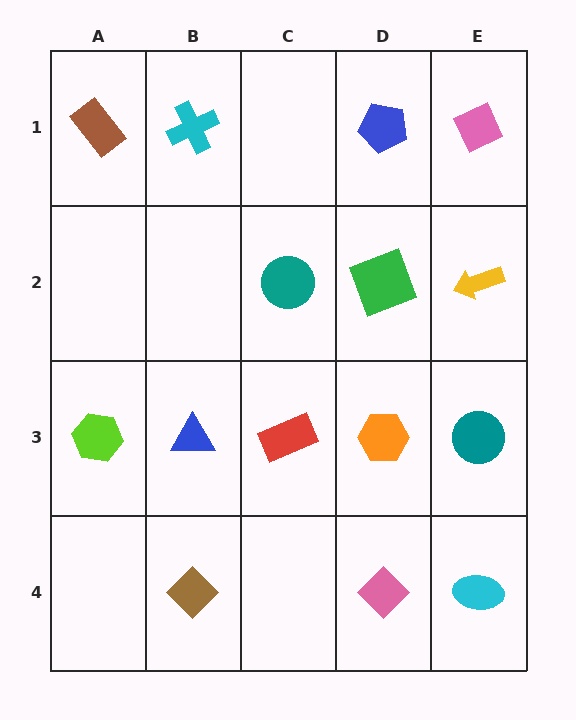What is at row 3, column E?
A teal circle.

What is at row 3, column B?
A blue triangle.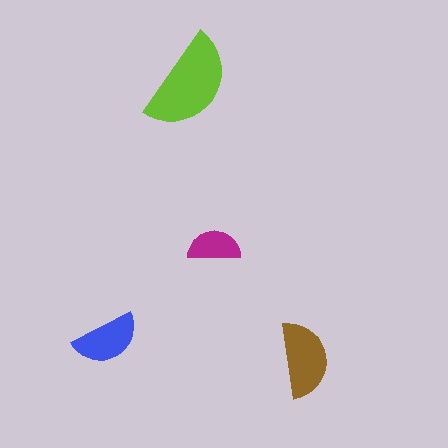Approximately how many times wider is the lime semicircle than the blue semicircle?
About 1.5 times wider.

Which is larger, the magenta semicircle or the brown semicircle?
The brown one.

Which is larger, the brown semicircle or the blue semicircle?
The brown one.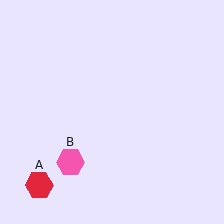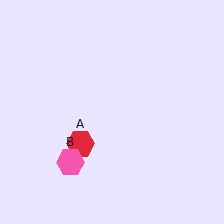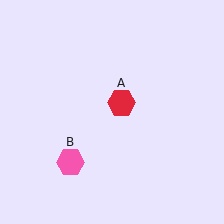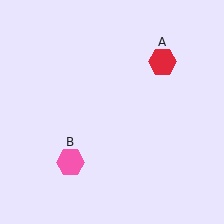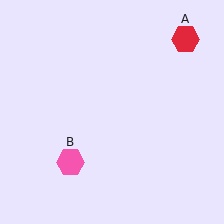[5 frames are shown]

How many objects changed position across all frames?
1 object changed position: red hexagon (object A).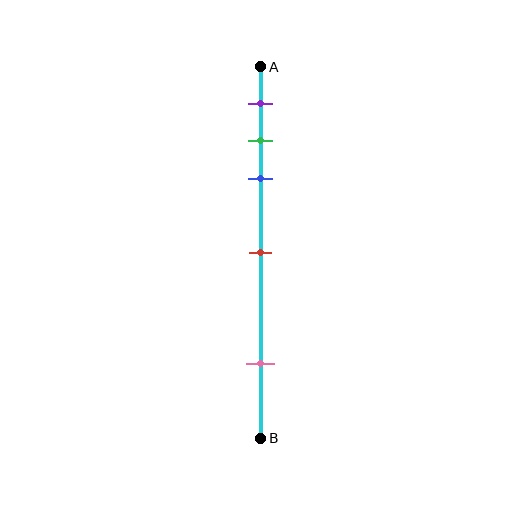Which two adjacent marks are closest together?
The green and blue marks are the closest adjacent pair.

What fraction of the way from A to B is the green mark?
The green mark is approximately 20% (0.2) of the way from A to B.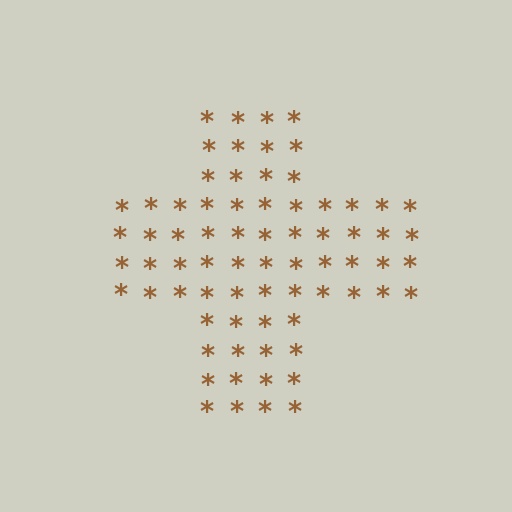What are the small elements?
The small elements are asterisks.